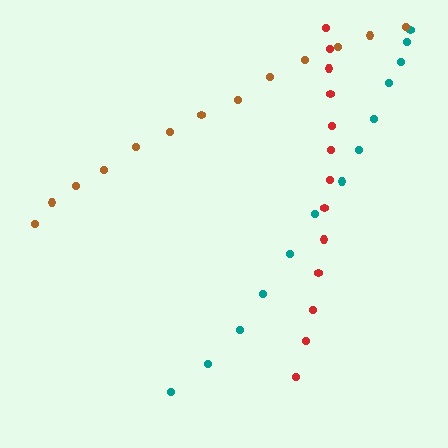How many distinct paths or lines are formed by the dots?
There are 3 distinct paths.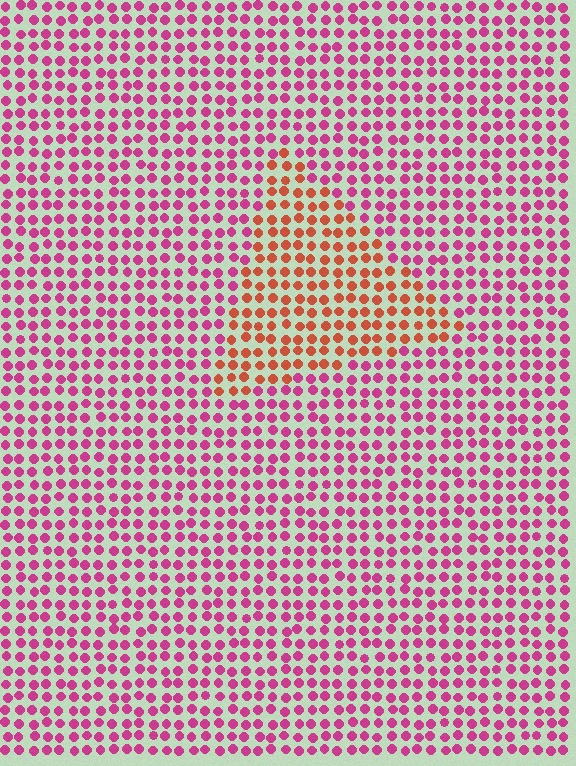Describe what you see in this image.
The image is filled with small magenta elements in a uniform arrangement. A triangle-shaped region is visible where the elements are tinted to a slightly different hue, forming a subtle color boundary.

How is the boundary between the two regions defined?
The boundary is defined purely by a slight shift in hue (about 45 degrees). Spacing, size, and orientation are identical on both sides.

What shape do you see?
I see a triangle.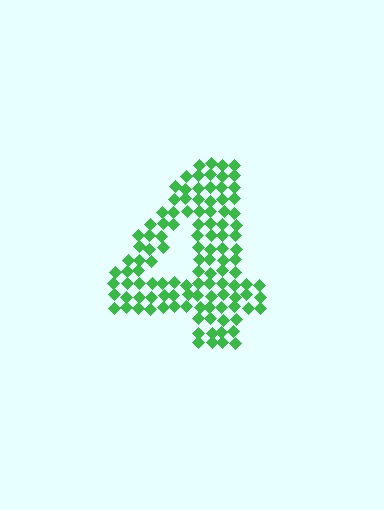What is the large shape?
The large shape is the digit 4.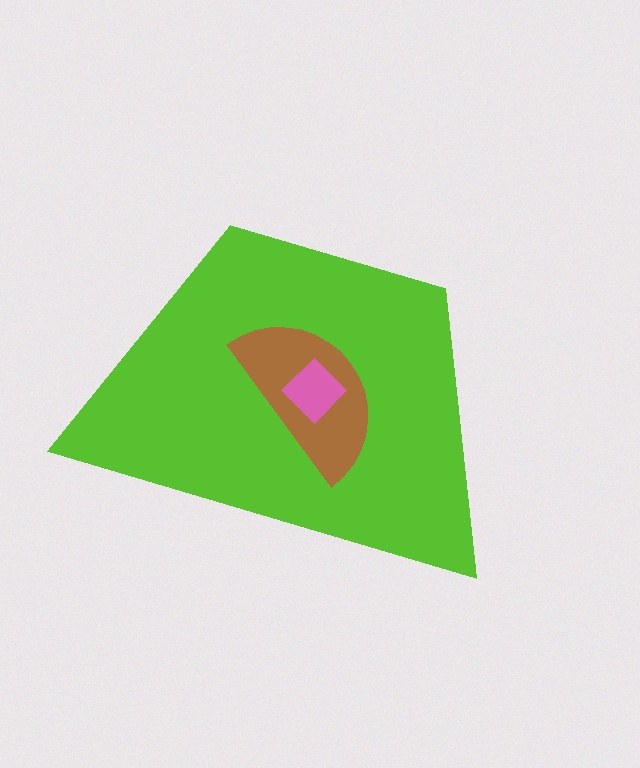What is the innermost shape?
The pink diamond.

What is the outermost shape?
The lime trapezoid.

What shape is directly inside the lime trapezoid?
The brown semicircle.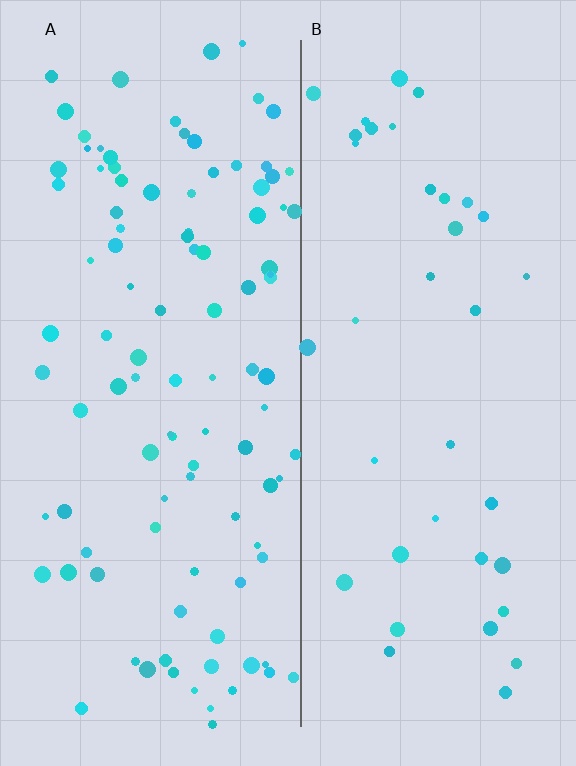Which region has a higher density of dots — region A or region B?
A (the left).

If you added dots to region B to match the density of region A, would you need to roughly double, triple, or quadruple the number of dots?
Approximately triple.